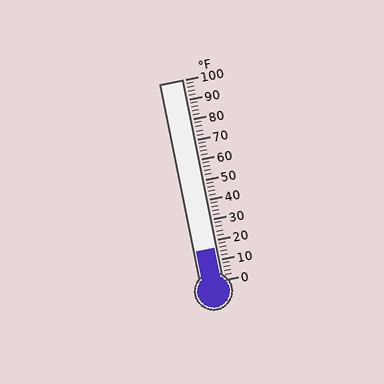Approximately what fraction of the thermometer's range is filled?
The thermometer is filled to approximately 15% of its range.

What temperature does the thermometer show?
The thermometer shows approximately 16°F.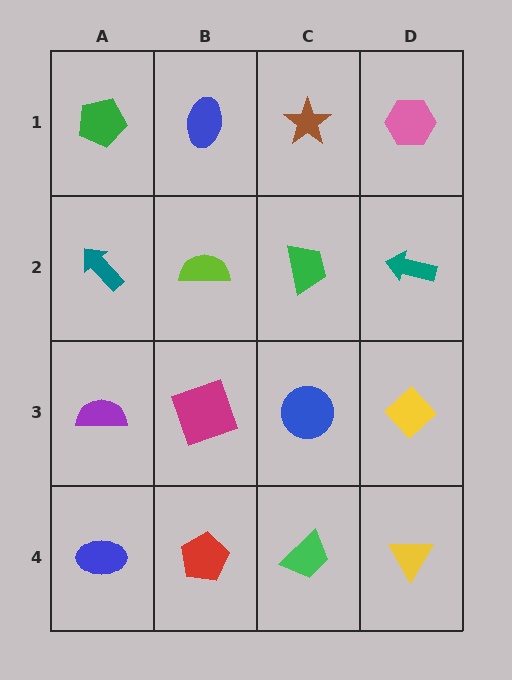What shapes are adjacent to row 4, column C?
A blue circle (row 3, column C), a red pentagon (row 4, column B), a yellow triangle (row 4, column D).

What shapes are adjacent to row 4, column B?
A magenta square (row 3, column B), a blue ellipse (row 4, column A), a green trapezoid (row 4, column C).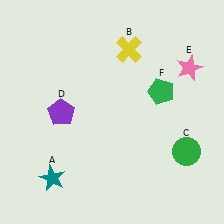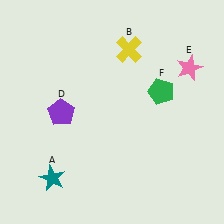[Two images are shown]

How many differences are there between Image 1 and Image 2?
There is 1 difference between the two images.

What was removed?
The green circle (C) was removed in Image 2.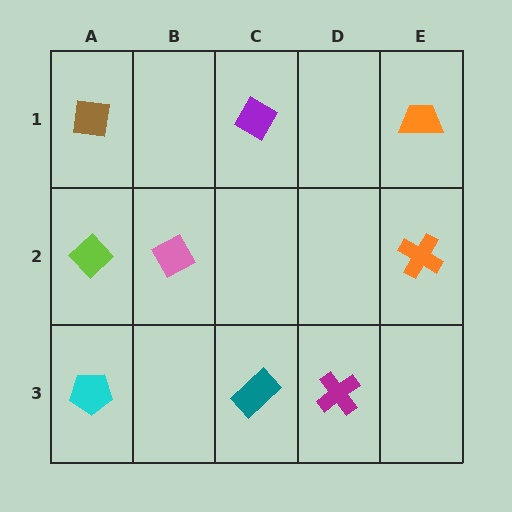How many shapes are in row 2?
3 shapes.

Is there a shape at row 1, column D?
No, that cell is empty.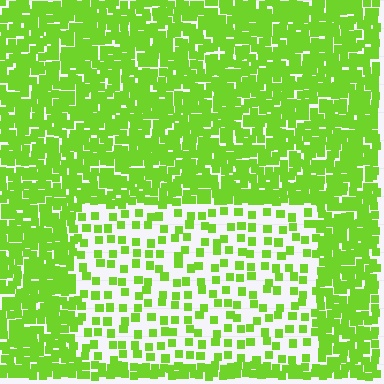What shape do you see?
I see a rectangle.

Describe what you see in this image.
The image contains small lime elements arranged at two different densities. A rectangle-shaped region is visible where the elements are less densely packed than the surrounding area.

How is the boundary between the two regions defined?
The boundary is defined by a change in element density (approximately 2.9x ratio). All elements are the same color, size, and shape.